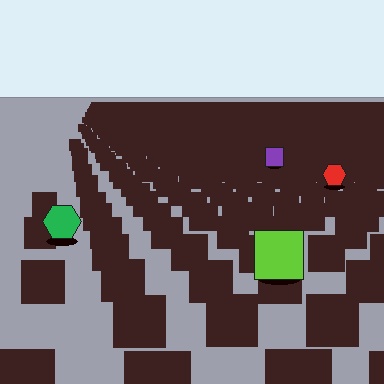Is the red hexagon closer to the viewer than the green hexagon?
No. The green hexagon is closer — you can tell from the texture gradient: the ground texture is coarser near it.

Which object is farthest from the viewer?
The purple square is farthest from the viewer. It appears smaller and the ground texture around it is denser.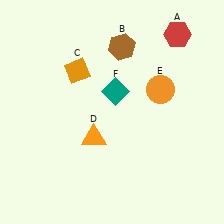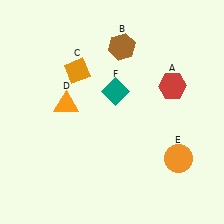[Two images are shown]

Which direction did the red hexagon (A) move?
The red hexagon (A) moved down.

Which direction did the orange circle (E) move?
The orange circle (E) moved down.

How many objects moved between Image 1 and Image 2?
3 objects moved between the two images.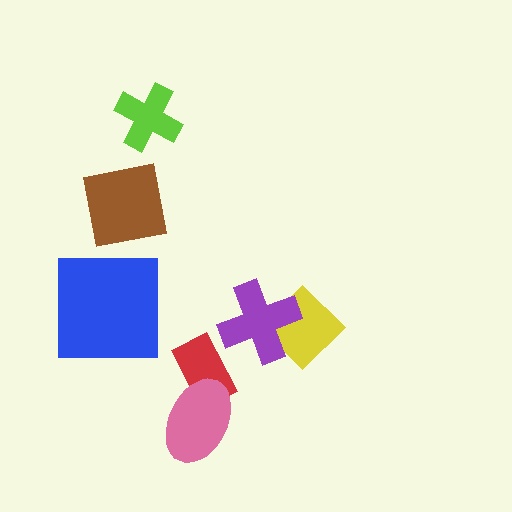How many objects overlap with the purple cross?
1 object overlaps with the purple cross.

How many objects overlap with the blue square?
0 objects overlap with the blue square.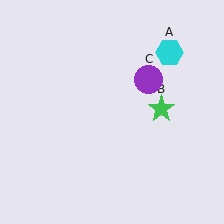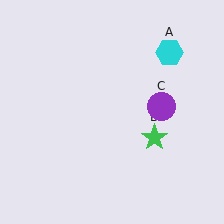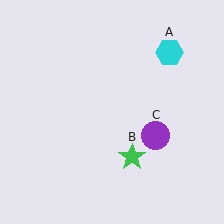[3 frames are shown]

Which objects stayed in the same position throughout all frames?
Cyan hexagon (object A) remained stationary.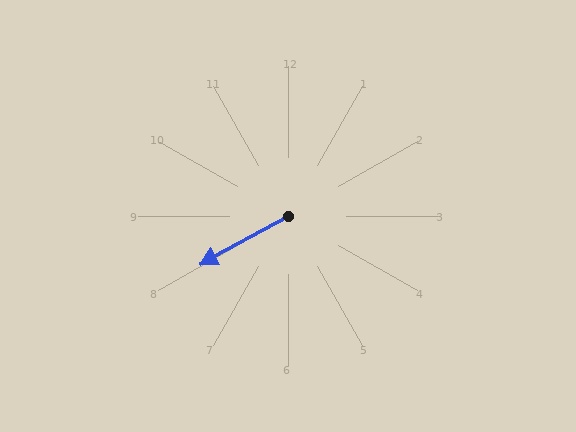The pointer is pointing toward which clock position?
Roughly 8 o'clock.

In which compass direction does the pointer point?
Southwest.